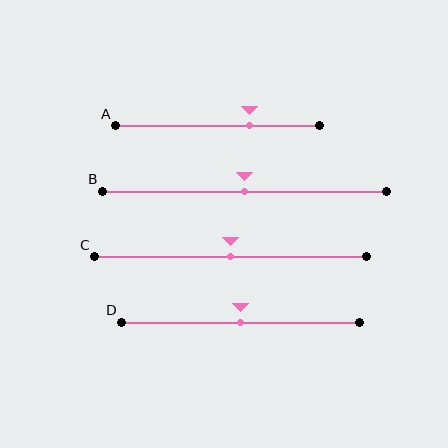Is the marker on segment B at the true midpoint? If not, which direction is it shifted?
Yes, the marker on segment B is at the true midpoint.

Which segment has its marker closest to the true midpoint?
Segment B has its marker closest to the true midpoint.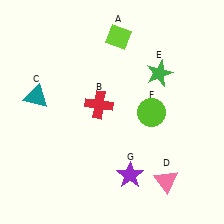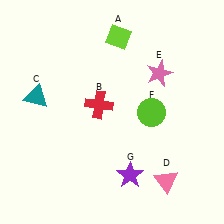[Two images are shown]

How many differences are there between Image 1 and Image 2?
There is 1 difference between the two images.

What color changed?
The star (E) changed from green in Image 1 to pink in Image 2.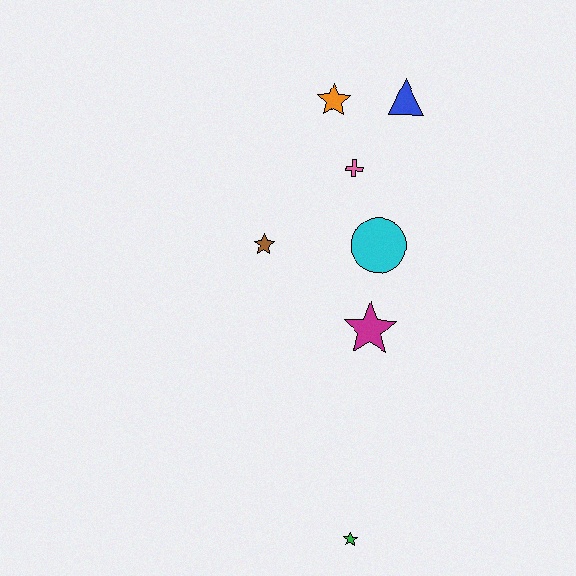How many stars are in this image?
There are 4 stars.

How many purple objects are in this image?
There are no purple objects.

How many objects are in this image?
There are 7 objects.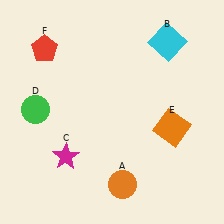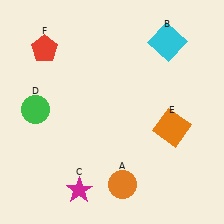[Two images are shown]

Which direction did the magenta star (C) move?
The magenta star (C) moved down.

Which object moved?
The magenta star (C) moved down.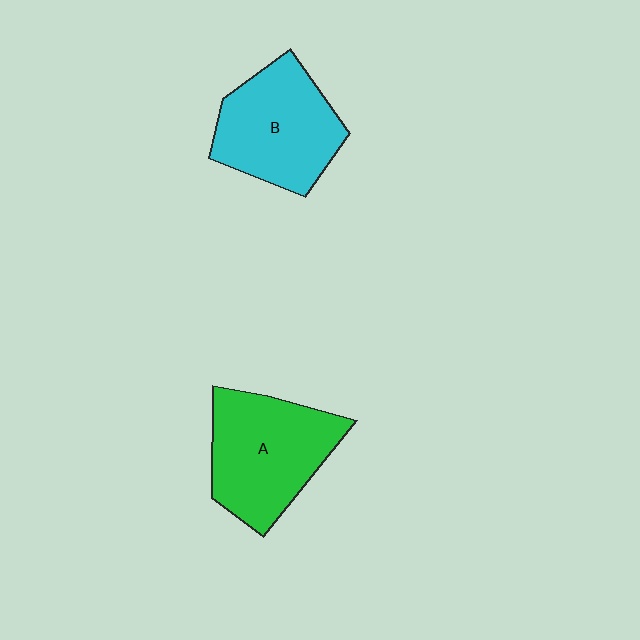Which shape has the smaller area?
Shape B (cyan).